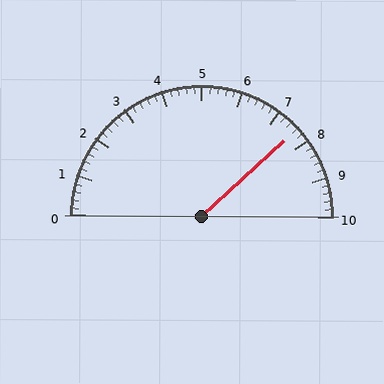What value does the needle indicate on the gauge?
The needle indicates approximately 7.6.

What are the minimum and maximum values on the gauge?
The gauge ranges from 0 to 10.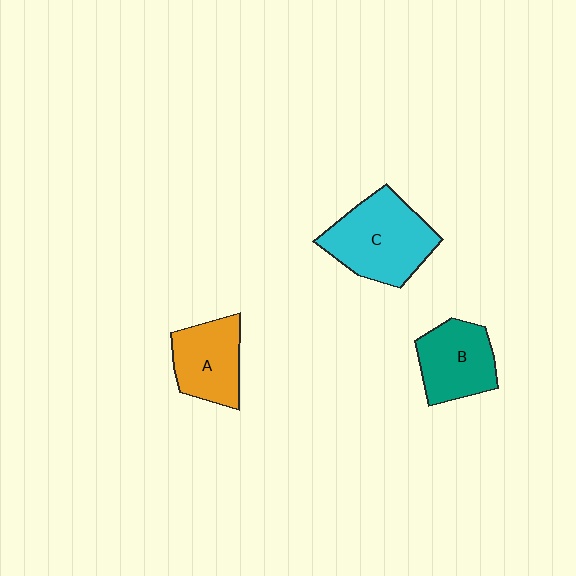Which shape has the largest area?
Shape C (cyan).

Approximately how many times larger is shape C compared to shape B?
Approximately 1.4 times.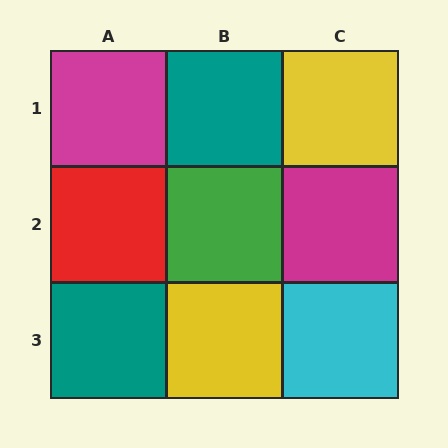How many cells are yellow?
2 cells are yellow.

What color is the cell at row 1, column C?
Yellow.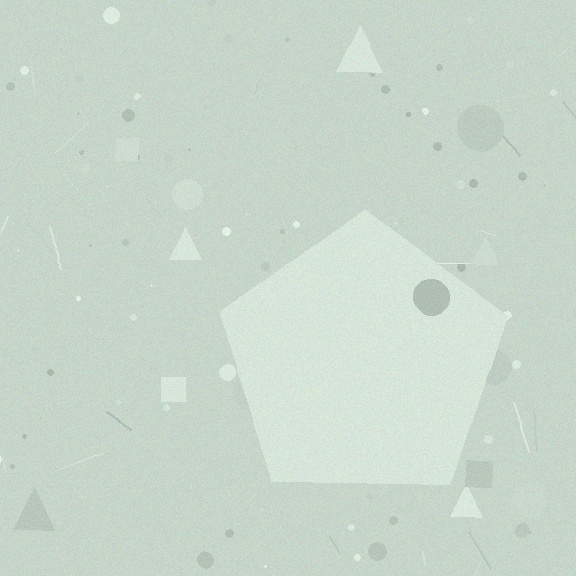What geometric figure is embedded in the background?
A pentagon is embedded in the background.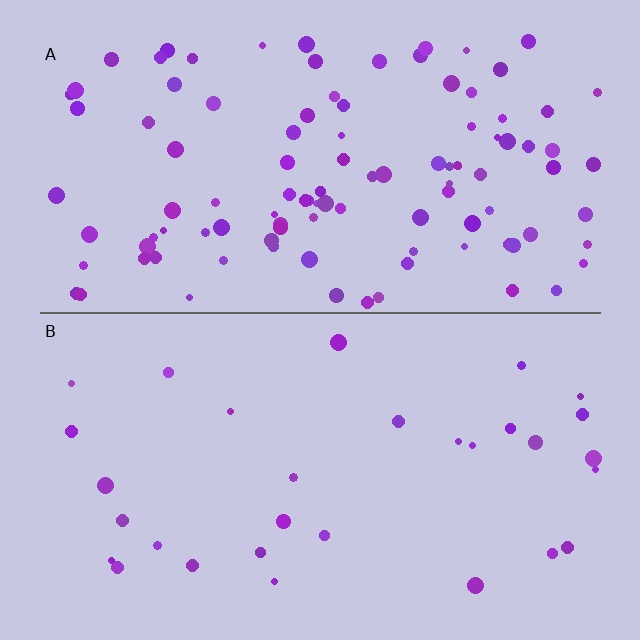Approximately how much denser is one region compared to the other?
Approximately 3.5× — region A over region B.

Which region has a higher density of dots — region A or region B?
A (the top).